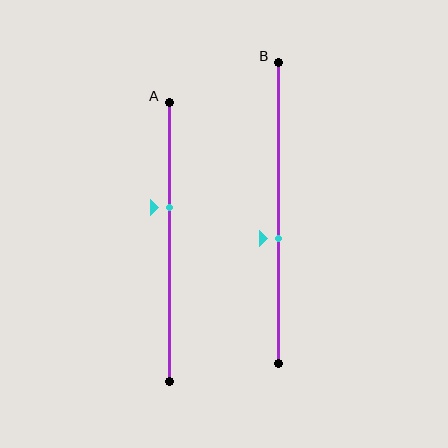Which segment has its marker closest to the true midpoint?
Segment B has its marker closest to the true midpoint.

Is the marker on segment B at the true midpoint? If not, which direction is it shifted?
No, the marker on segment B is shifted downward by about 8% of the segment length.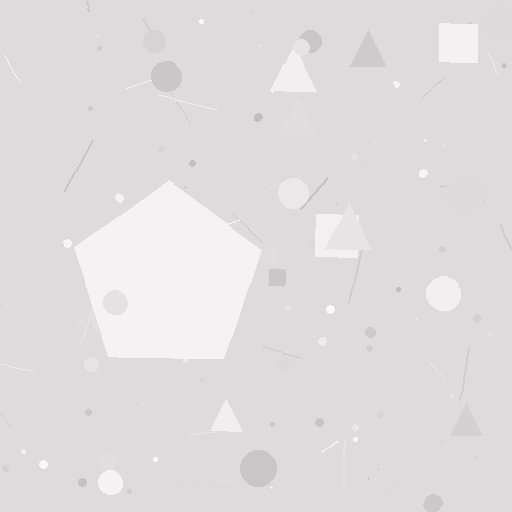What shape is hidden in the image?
A pentagon is hidden in the image.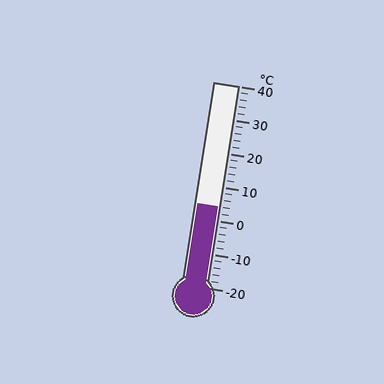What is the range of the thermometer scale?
The thermometer scale ranges from -20°C to 40°C.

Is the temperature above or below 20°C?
The temperature is below 20°C.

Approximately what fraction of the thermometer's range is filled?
The thermometer is filled to approximately 40% of its range.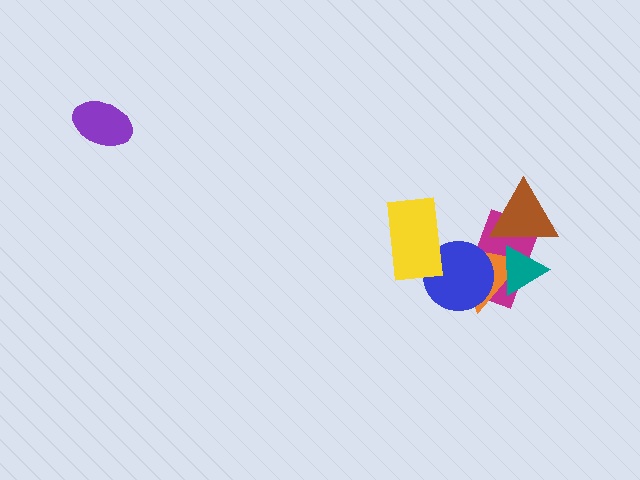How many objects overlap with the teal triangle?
3 objects overlap with the teal triangle.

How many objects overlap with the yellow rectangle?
1 object overlaps with the yellow rectangle.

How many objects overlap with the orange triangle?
4 objects overlap with the orange triangle.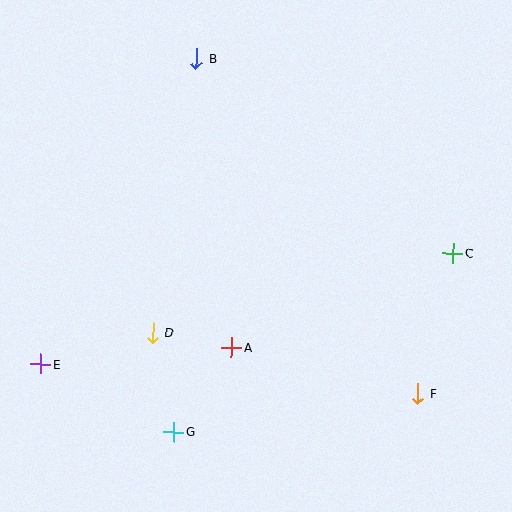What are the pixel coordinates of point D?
Point D is at (153, 333).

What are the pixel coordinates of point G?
Point G is at (174, 432).